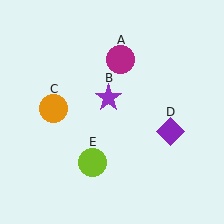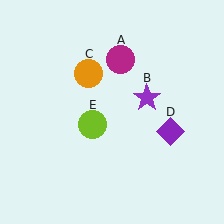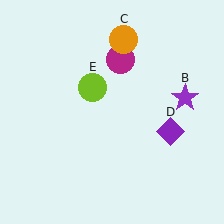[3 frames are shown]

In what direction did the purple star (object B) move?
The purple star (object B) moved right.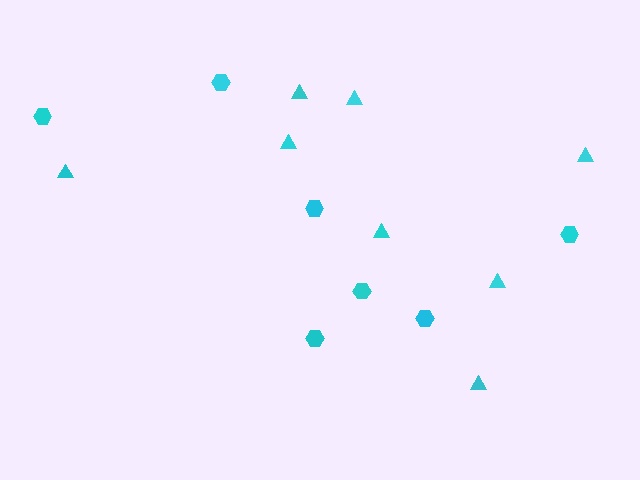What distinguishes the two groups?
There are 2 groups: one group of hexagons (7) and one group of triangles (8).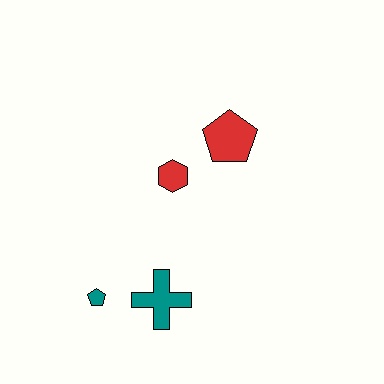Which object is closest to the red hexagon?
The red pentagon is closest to the red hexagon.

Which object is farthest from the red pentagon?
The teal pentagon is farthest from the red pentagon.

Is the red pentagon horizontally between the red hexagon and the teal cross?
No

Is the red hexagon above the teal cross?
Yes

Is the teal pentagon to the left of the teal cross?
Yes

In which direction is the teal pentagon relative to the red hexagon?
The teal pentagon is below the red hexagon.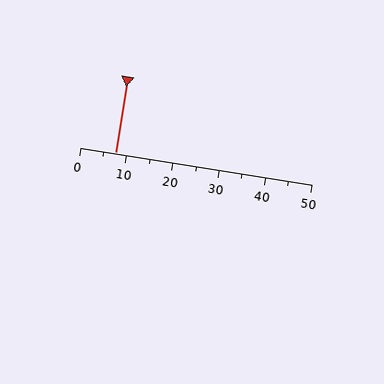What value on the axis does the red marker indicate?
The marker indicates approximately 7.5.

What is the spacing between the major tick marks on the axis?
The major ticks are spaced 10 apart.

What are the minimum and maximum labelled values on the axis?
The axis runs from 0 to 50.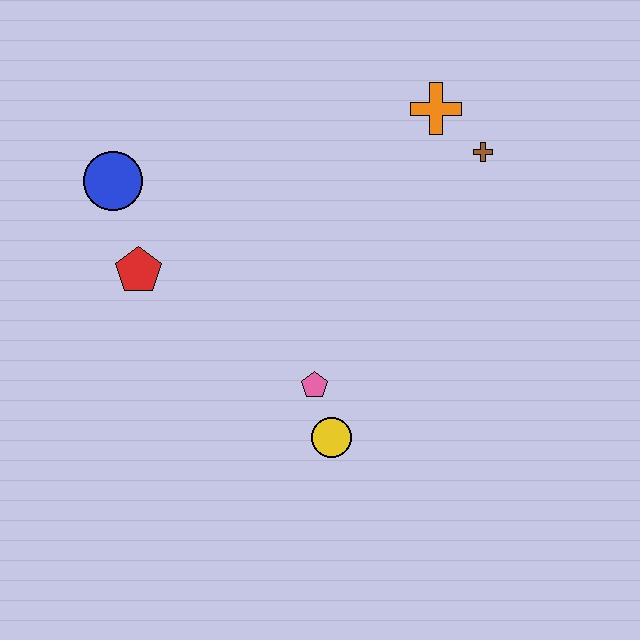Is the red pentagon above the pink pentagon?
Yes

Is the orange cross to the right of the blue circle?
Yes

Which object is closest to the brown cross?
The orange cross is closest to the brown cross.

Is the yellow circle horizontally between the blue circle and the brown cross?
Yes